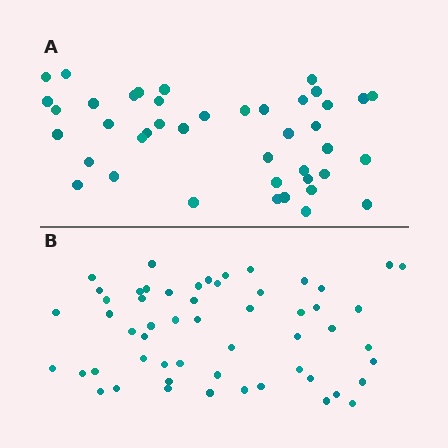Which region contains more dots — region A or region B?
Region B (the bottom region) has more dots.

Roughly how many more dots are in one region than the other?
Region B has approximately 15 more dots than region A.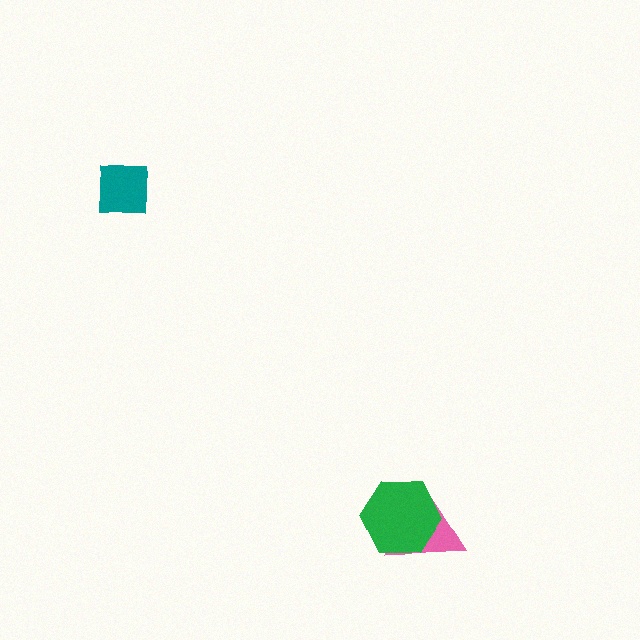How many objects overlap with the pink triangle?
1 object overlaps with the pink triangle.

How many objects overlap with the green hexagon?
1 object overlaps with the green hexagon.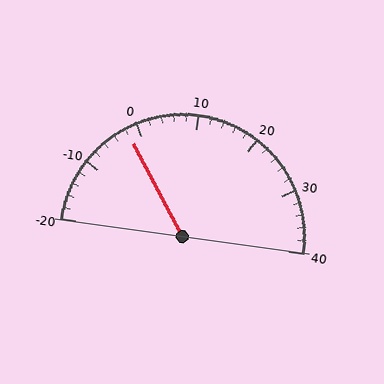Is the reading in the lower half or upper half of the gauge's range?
The reading is in the lower half of the range (-20 to 40).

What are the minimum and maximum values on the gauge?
The gauge ranges from -20 to 40.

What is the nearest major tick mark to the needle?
The nearest major tick mark is 0.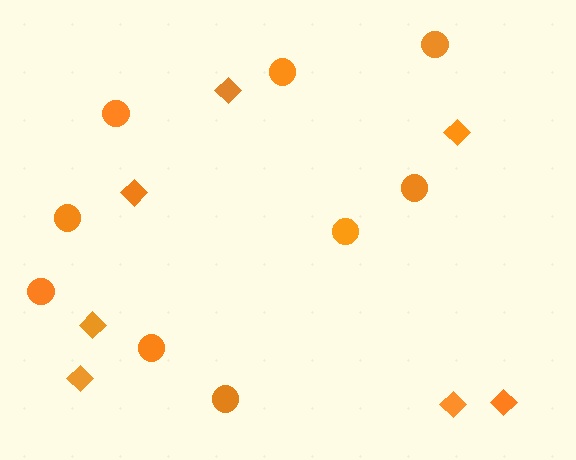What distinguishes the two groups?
There are 2 groups: one group of circles (9) and one group of diamonds (7).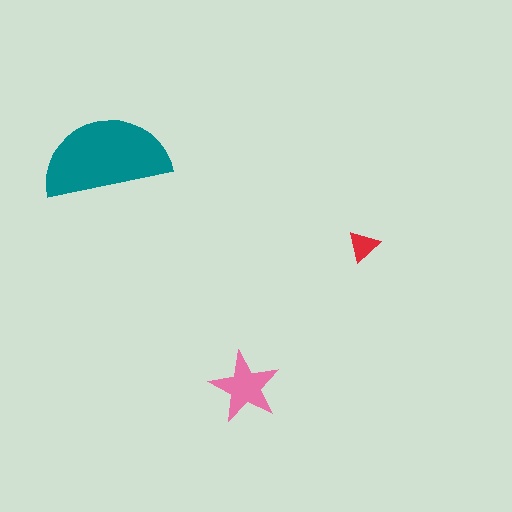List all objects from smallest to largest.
The red triangle, the pink star, the teal semicircle.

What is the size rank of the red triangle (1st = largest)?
3rd.